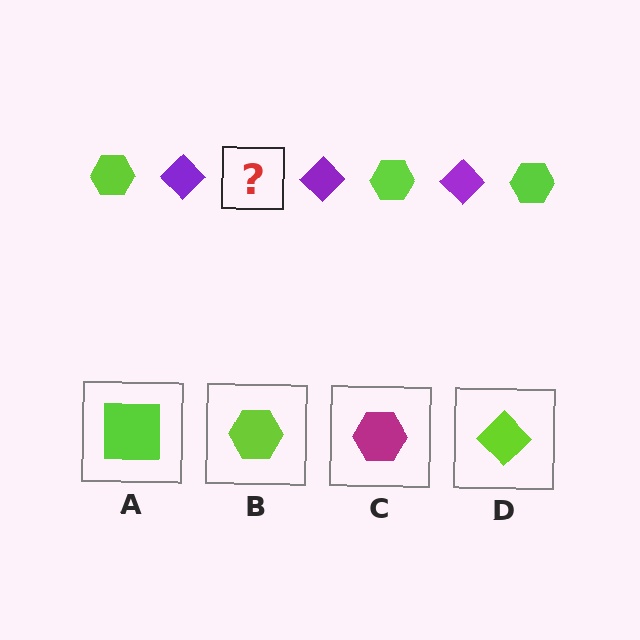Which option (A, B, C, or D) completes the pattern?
B.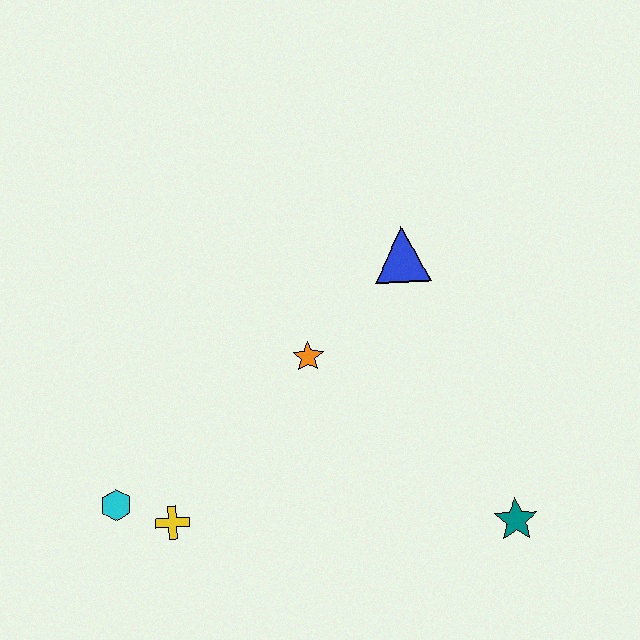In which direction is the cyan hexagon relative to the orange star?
The cyan hexagon is to the left of the orange star.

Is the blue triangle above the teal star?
Yes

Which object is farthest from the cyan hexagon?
The teal star is farthest from the cyan hexagon.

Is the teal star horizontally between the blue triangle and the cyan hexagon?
No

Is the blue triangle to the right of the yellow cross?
Yes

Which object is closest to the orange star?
The blue triangle is closest to the orange star.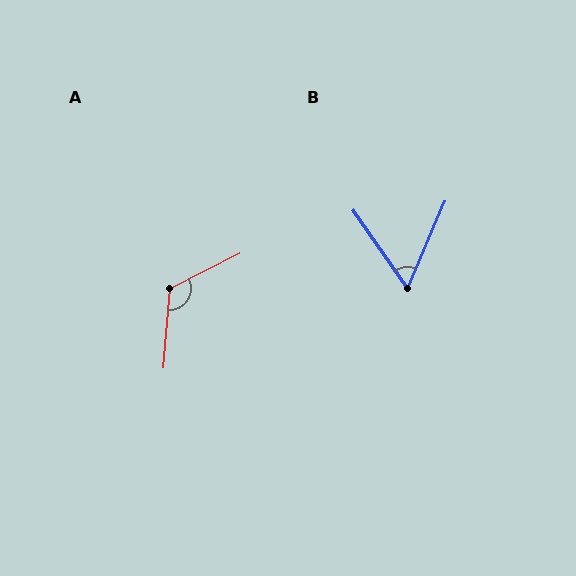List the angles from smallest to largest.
B (58°), A (121°).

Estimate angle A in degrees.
Approximately 121 degrees.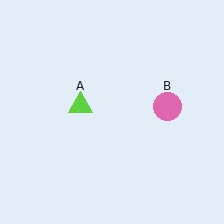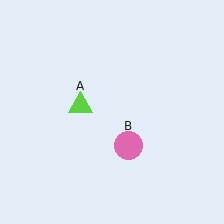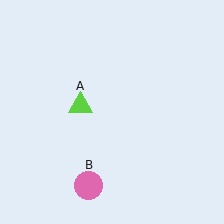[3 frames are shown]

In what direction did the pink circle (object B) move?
The pink circle (object B) moved down and to the left.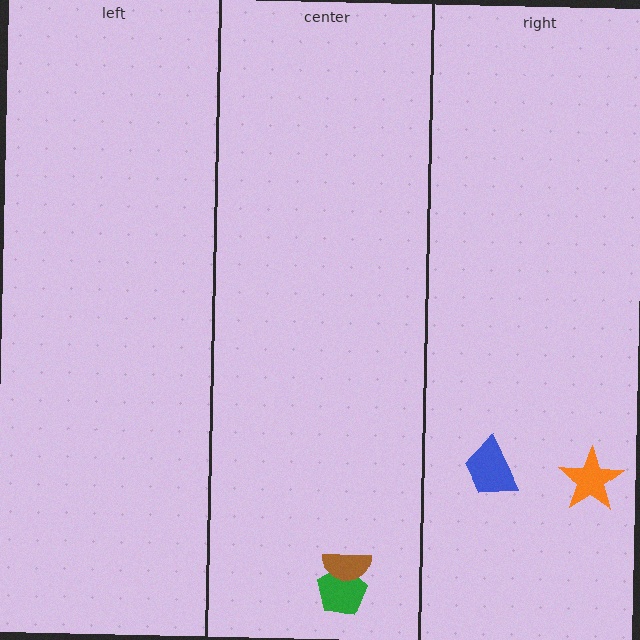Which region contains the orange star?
The right region.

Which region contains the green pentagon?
The center region.